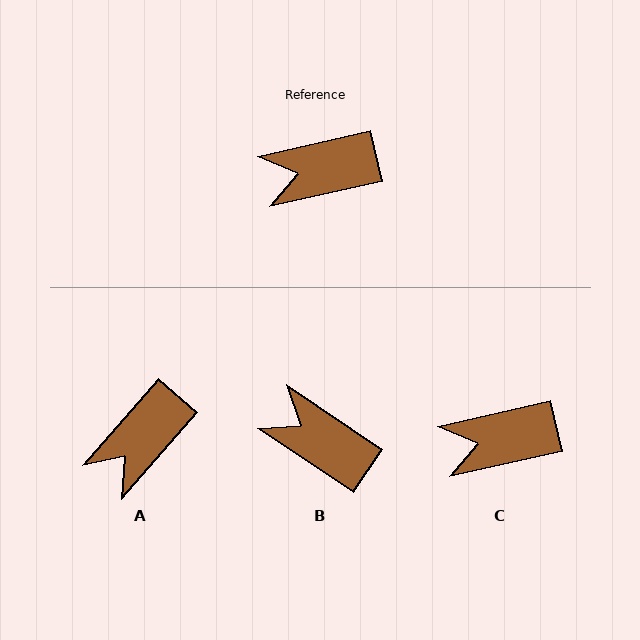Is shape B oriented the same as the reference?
No, it is off by about 47 degrees.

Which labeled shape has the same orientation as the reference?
C.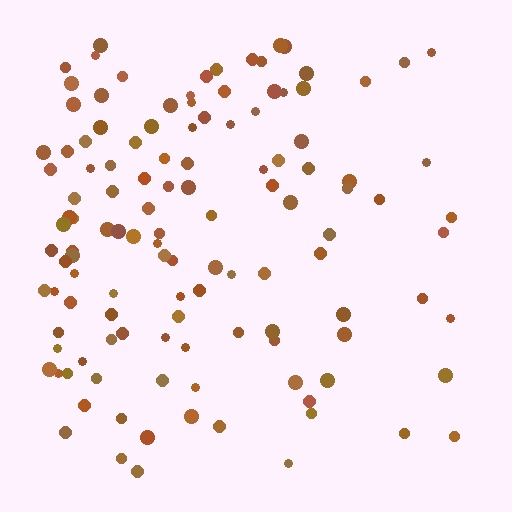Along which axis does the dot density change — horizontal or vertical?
Horizontal.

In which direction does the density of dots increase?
From right to left, with the left side densest.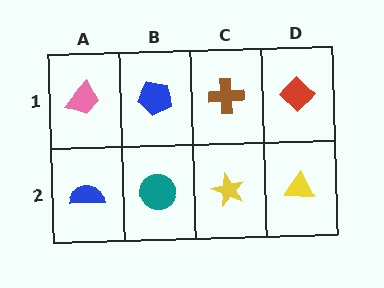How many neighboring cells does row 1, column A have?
2.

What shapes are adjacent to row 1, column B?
A teal circle (row 2, column B), a pink trapezoid (row 1, column A), a brown cross (row 1, column C).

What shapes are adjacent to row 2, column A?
A pink trapezoid (row 1, column A), a teal circle (row 2, column B).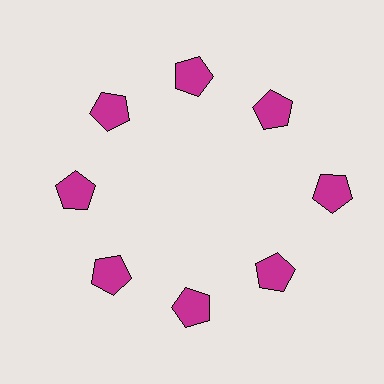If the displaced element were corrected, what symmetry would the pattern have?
It would have 8-fold rotational symmetry — the pattern would map onto itself every 45 degrees.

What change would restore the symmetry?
The symmetry would be restored by moving it inward, back onto the ring so that all 8 pentagons sit at equal angles and equal distance from the center.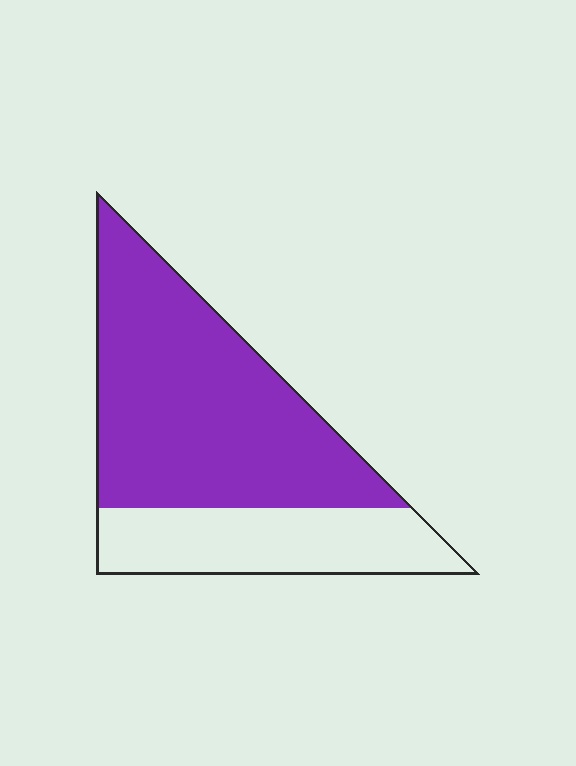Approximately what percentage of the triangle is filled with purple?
Approximately 70%.